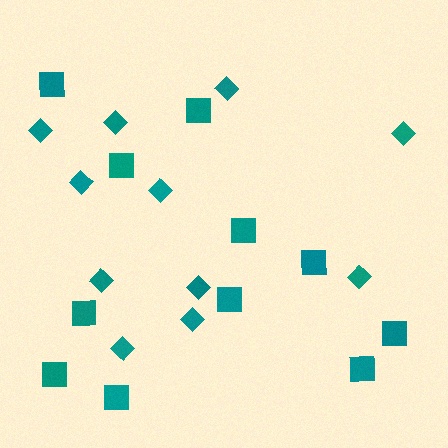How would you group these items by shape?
There are 2 groups: one group of squares (11) and one group of diamonds (11).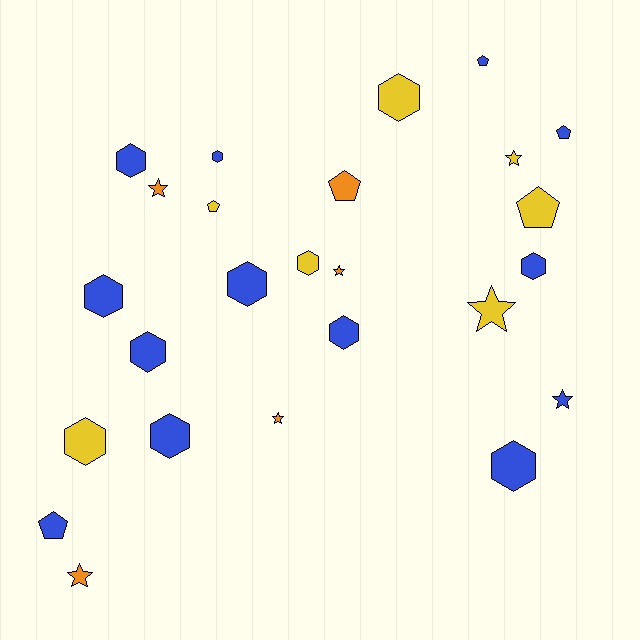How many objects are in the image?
There are 25 objects.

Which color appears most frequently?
Blue, with 13 objects.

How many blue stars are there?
There is 1 blue star.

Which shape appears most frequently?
Hexagon, with 12 objects.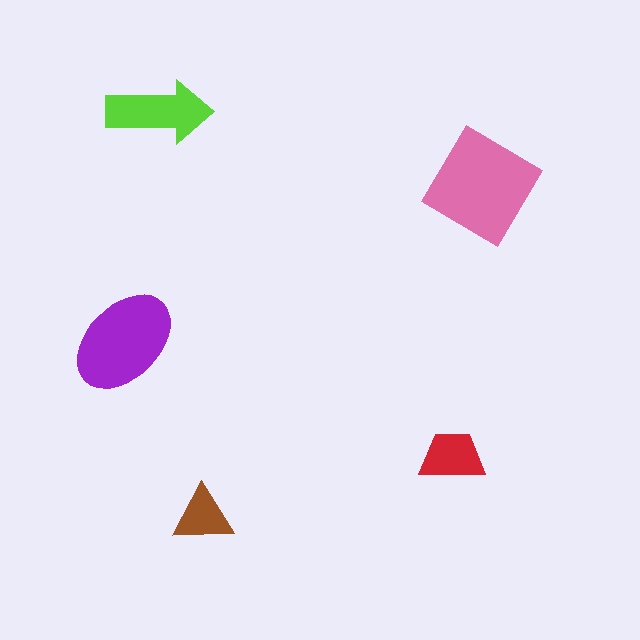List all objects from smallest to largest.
The brown triangle, the red trapezoid, the lime arrow, the purple ellipse, the pink diamond.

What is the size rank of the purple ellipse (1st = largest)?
2nd.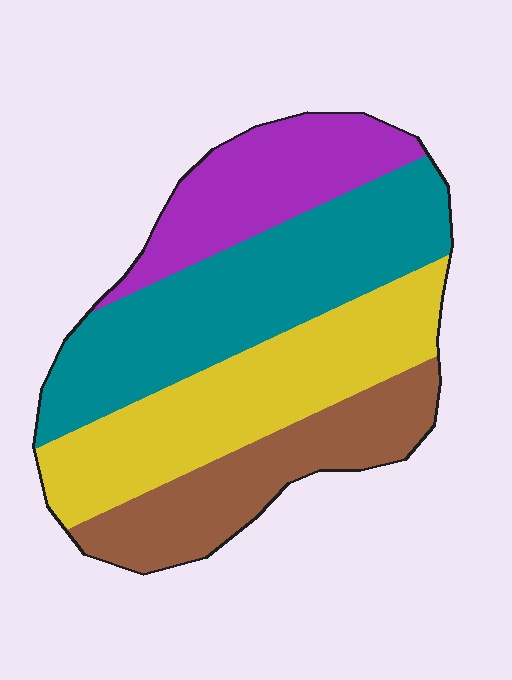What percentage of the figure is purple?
Purple covers roughly 20% of the figure.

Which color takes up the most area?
Teal, at roughly 35%.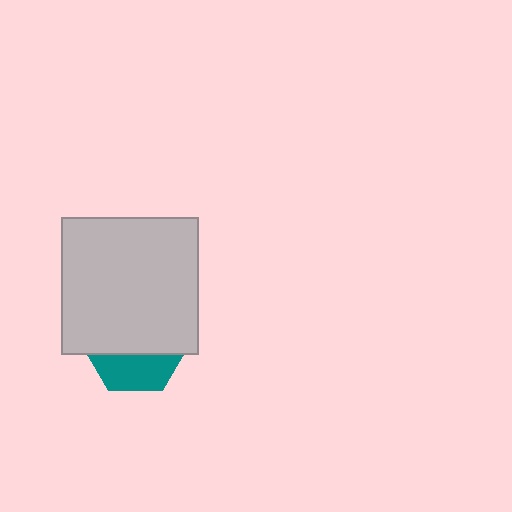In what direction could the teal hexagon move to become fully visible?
The teal hexagon could move down. That would shift it out from behind the light gray square entirely.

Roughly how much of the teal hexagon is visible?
A small part of it is visible (roughly 35%).